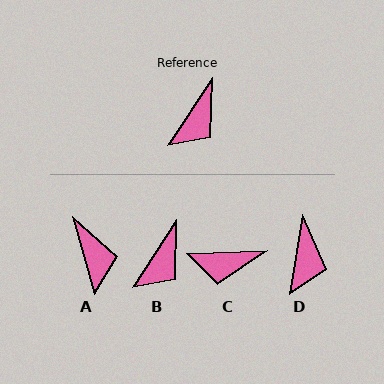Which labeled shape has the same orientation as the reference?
B.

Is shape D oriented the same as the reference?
No, it is off by about 24 degrees.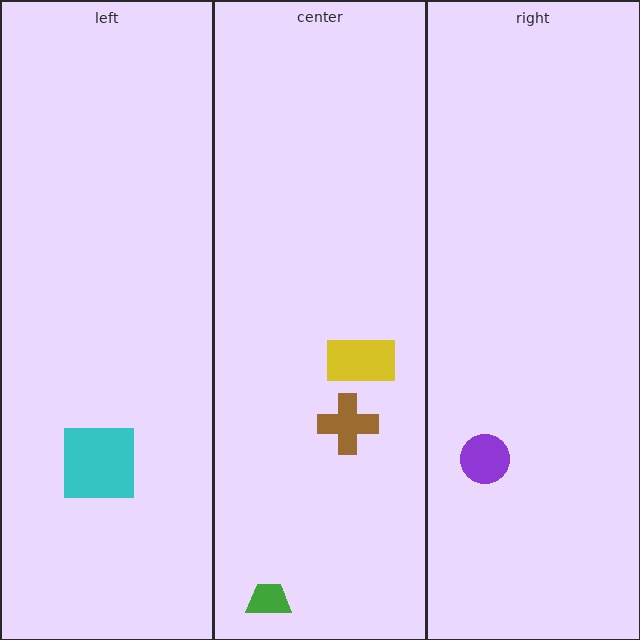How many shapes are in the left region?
1.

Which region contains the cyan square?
The left region.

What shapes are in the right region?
The purple circle.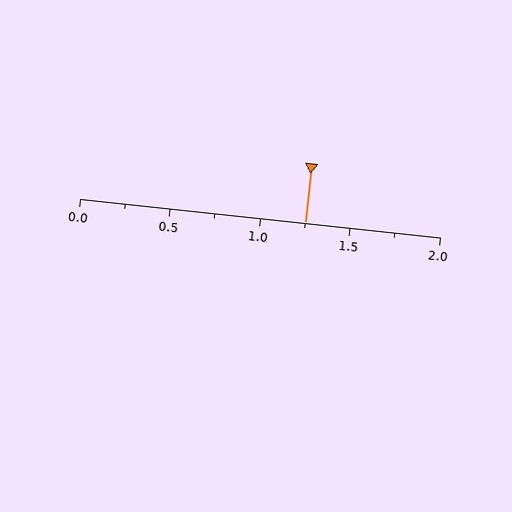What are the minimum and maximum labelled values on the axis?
The axis runs from 0.0 to 2.0.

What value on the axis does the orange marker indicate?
The marker indicates approximately 1.25.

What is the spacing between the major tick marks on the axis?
The major ticks are spaced 0.5 apart.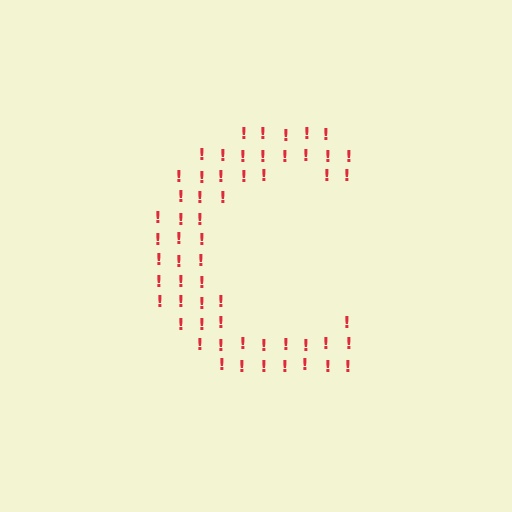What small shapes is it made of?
It is made of small exclamation marks.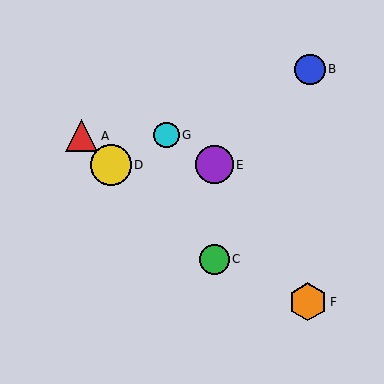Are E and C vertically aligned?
Yes, both are at x≈215.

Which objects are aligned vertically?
Objects C, E are aligned vertically.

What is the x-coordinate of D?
Object D is at x≈111.